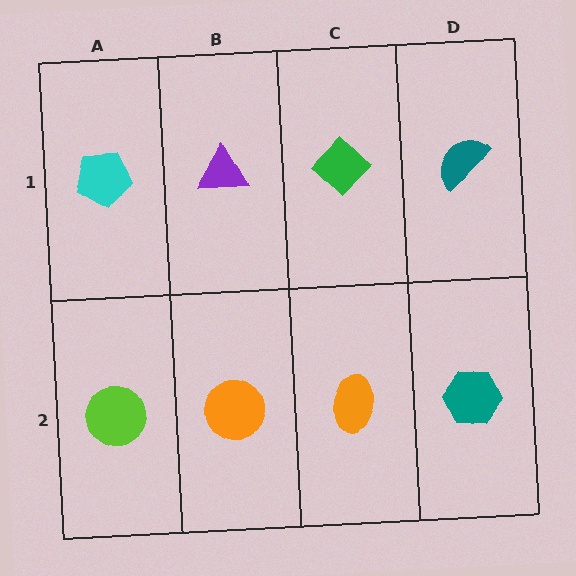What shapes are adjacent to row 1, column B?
An orange circle (row 2, column B), a cyan pentagon (row 1, column A), a green diamond (row 1, column C).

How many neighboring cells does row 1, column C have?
3.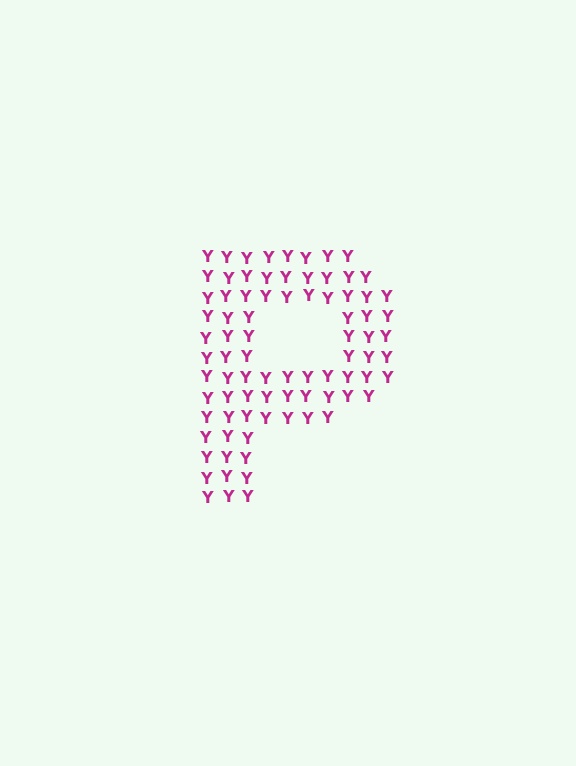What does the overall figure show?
The overall figure shows the letter P.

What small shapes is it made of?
It is made of small letter Y's.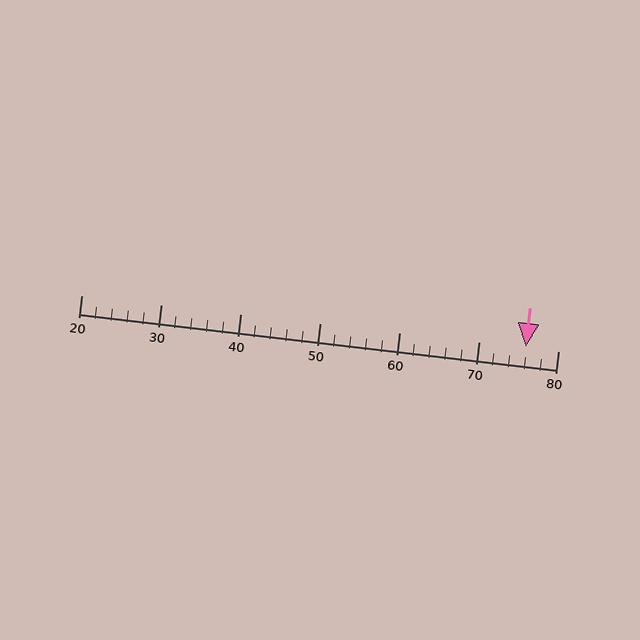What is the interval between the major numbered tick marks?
The major tick marks are spaced 10 units apart.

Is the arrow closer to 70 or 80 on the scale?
The arrow is closer to 80.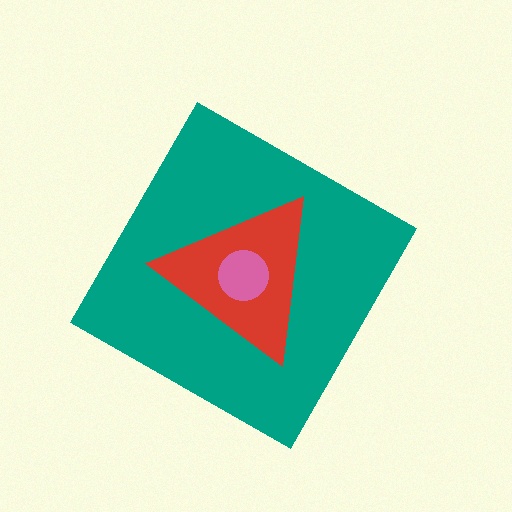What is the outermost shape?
The teal diamond.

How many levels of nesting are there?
3.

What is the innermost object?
The pink circle.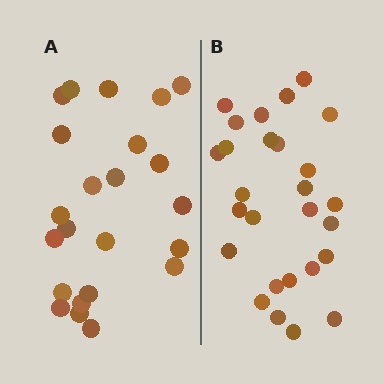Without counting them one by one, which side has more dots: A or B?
Region B (the right region) has more dots.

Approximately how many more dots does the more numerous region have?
Region B has about 4 more dots than region A.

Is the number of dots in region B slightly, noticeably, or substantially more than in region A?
Region B has only slightly more — the two regions are fairly close. The ratio is roughly 1.2 to 1.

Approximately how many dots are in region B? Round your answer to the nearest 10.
About 30 dots. (The exact count is 27, which rounds to 30.)